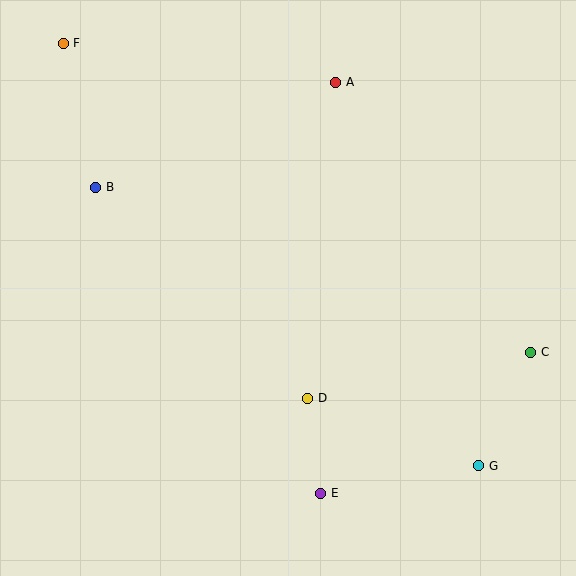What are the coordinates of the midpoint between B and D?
The midpoint between B and D is at (202, 293).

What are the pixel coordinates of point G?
Point G is at (479, 466).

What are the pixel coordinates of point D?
Point D is at (308, 398).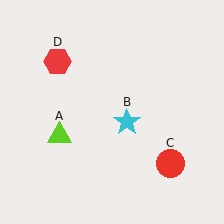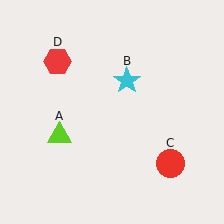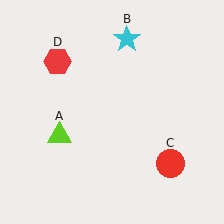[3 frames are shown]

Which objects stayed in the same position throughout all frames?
Lime triangle (object A) and red circle (object C) and red hexagon (object D) remained stationary.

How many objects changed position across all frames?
1 object changed position: cyan star (object B).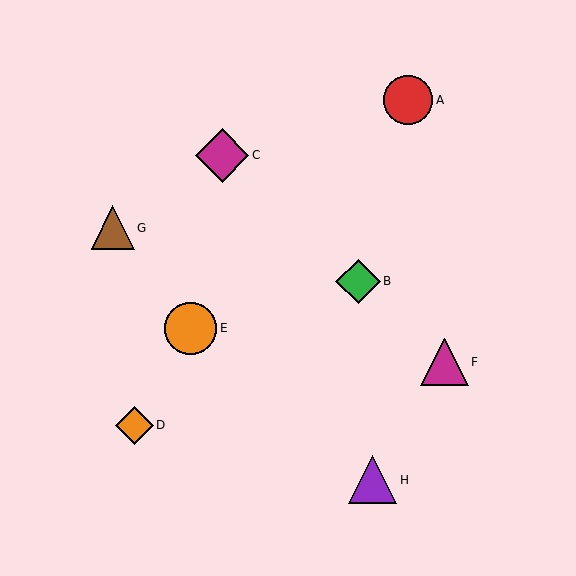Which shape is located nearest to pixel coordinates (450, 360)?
The magenta triangle (labeled F) at (444, 362) is nearest to that location.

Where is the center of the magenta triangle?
The center of the magenta triangle is at (444, 362).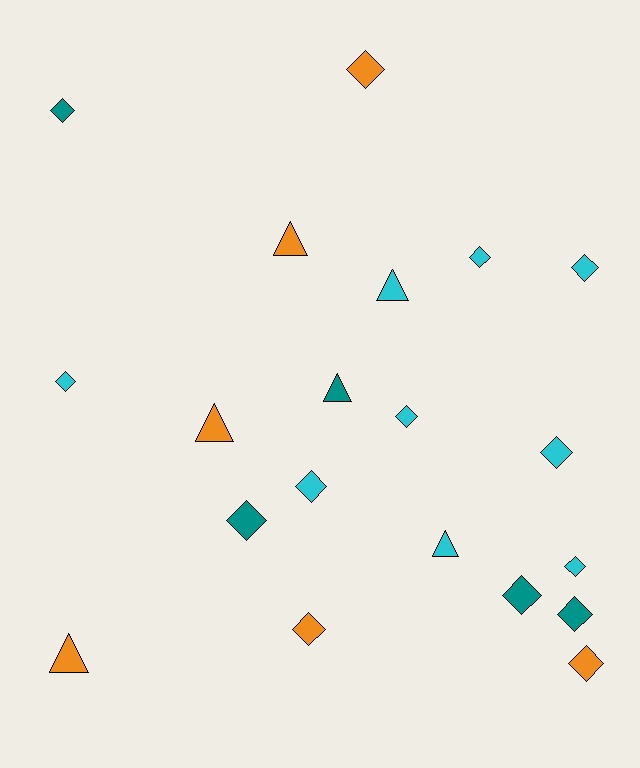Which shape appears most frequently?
Diamond, with 14 objects.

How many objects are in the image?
There are 20 objects.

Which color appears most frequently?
Cyan, with 9 objects.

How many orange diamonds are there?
There are 3 orange diamonds.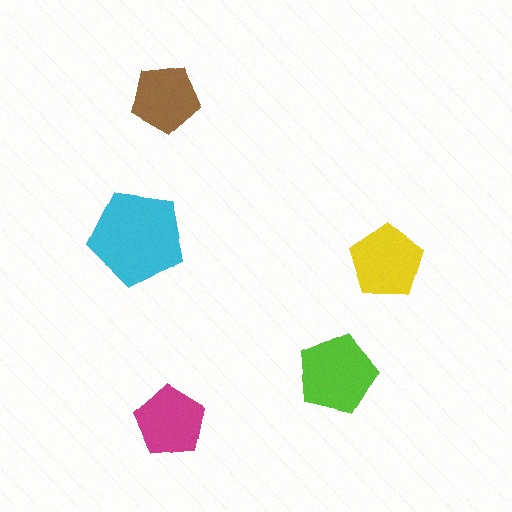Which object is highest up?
The brown pentagon is topmost.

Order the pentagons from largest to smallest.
the cyan one, the lime one, the yellow one, the magenta one, the brown one.